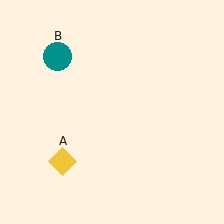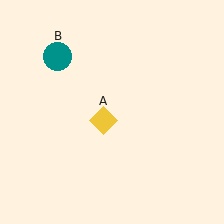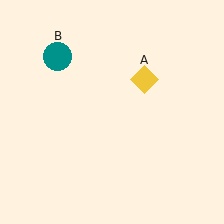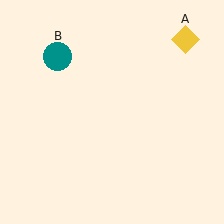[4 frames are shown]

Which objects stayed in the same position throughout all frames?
Teal circle (object B) remained stationary.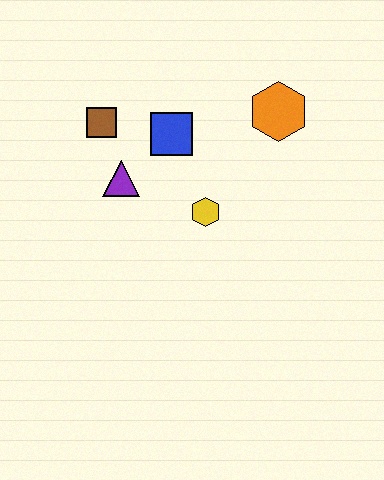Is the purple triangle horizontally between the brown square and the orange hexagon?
Yes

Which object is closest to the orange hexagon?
The blue square is closest to the orange hexagon.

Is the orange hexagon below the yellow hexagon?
No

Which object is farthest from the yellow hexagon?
The brown square is farthest from the yellow hexagon.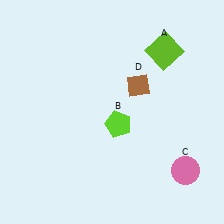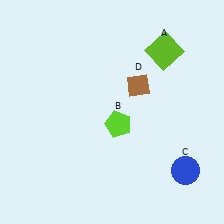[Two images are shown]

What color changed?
The circle (C) changed from pink in Image 1 to blue in Image 2.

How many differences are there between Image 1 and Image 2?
There is 1 difference between the two images.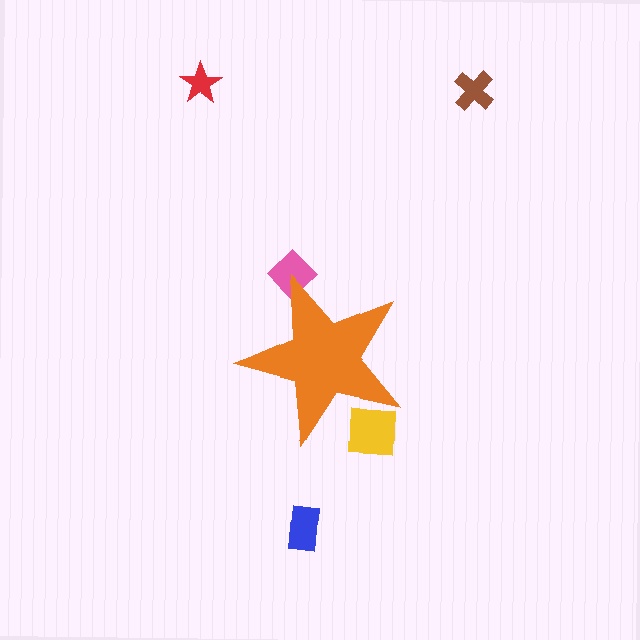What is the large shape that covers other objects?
An orange star.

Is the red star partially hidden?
No, the red star is fully visible.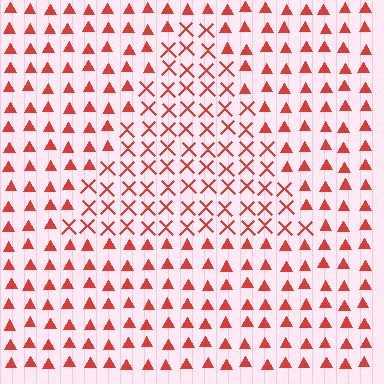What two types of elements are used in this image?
The image uses X marks inside the triangle region and triangles outside it.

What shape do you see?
I see a triangle.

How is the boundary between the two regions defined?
The boundary is defined by a change in element shape: X marks inside vs. triangles outside. All elements share the same color and spacing.